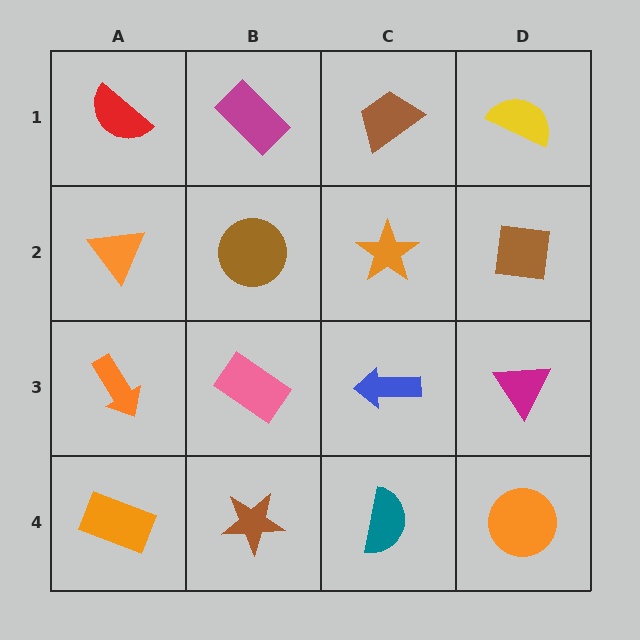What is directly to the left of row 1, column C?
A magenta rectangle.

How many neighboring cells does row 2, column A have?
3.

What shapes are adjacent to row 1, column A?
An orange triangle (row 2, column A), a magenta rectangle (row 1, column B).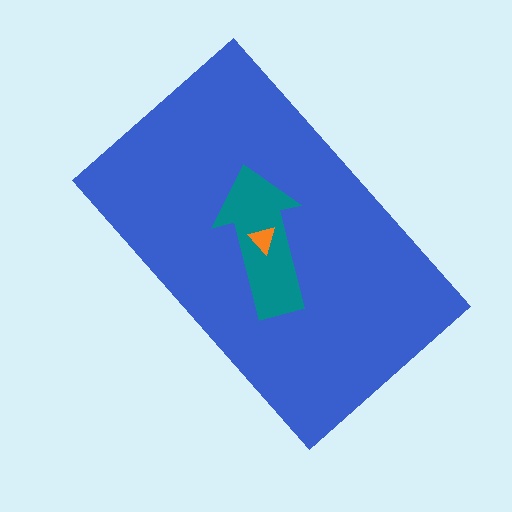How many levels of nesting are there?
3.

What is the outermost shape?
The blue rectangle.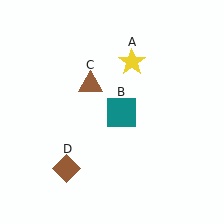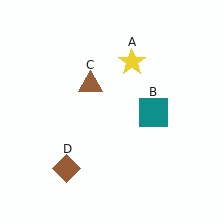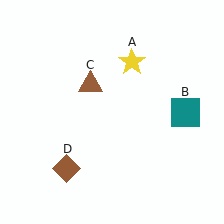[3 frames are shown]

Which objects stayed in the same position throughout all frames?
Yellow star (object A) and brown triangle (object C) and brown diamond (object D) remained stationary.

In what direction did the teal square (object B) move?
The teal square (object B) moved right.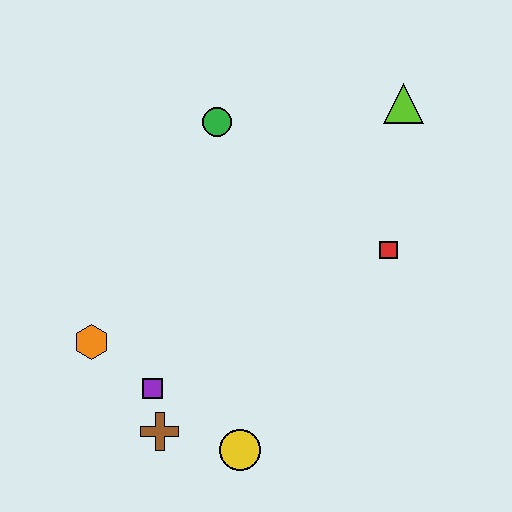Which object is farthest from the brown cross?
The lime triangle is farthest from the brown cross.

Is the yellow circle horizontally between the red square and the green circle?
Yes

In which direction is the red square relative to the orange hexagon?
The red square is to the right of the orange hexagon.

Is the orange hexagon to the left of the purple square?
Yes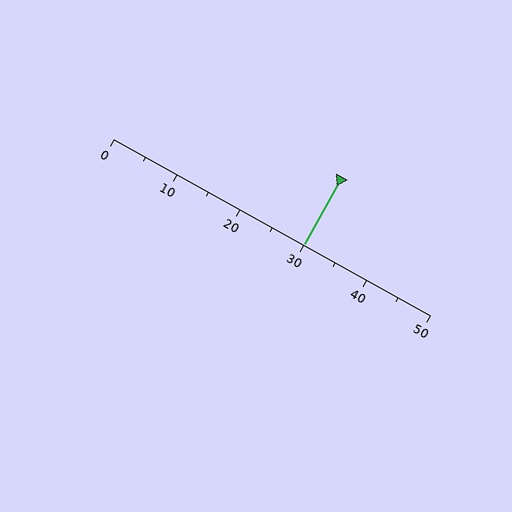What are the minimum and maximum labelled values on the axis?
The axis runs from 0 to 50.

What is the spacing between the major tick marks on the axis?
The major ticks are spaced 10 apart.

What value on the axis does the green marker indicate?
The marker indicates approximately 30.